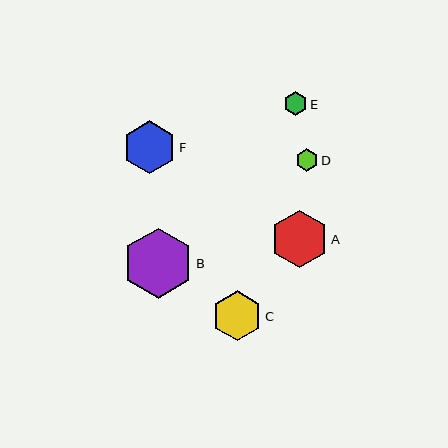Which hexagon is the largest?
Hexagon B is the largest with a size of approximately 70 pixels.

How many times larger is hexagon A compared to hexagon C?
Hexagon A is approximately 1.2 times the size of hexagon C.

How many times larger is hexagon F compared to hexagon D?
Hexagon F is approximately 2.3 times the size of hexagon D.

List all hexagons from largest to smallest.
From largest to smallest: B, A, F, C, E, D.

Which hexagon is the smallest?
Hexagon D is the smallest with a size of approximately 23 pixels.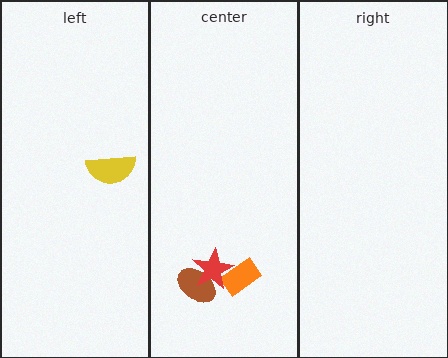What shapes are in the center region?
The brown ellipse, the orange rectangle, the red star.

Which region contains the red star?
The center region.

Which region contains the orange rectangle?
The center region.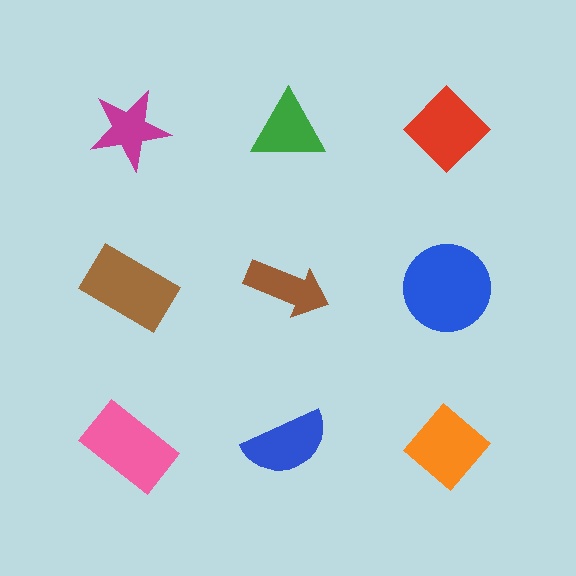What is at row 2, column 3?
A blue circle.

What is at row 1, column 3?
A red diamond.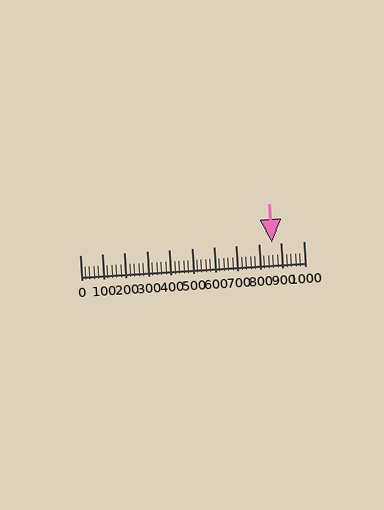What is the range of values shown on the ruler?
The ruler shows values from 0 to 1000.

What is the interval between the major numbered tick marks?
The major tick marks are spaced 100 units apart.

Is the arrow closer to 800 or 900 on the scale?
The arrow is closer to 900.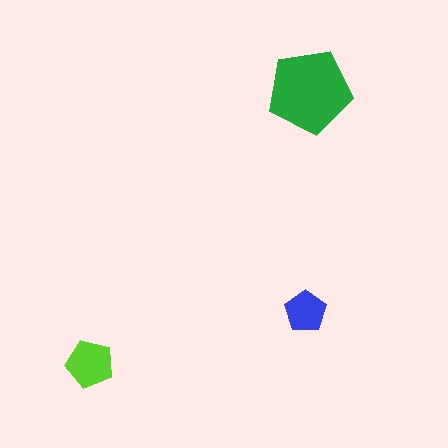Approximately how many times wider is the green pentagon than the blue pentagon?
About 2 times wider.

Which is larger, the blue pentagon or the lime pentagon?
The lime one.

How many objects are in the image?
There are 3 objects in the image.